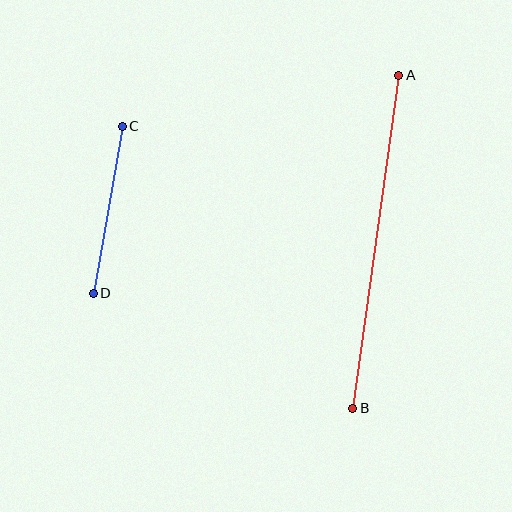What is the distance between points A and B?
The distance is approximately 336 pixels.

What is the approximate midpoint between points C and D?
The midpoint is at approximately (108, 210) pixels.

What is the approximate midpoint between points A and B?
The midpoint is at approximately (376, 242) pixels.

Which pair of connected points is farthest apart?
Points A and B are farthest apart.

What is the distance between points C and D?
The distance is approximately 170 pixels.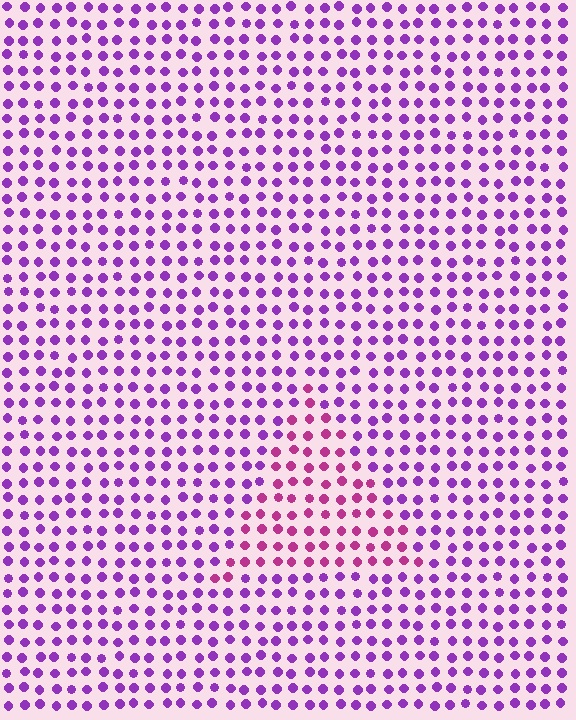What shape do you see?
I see a triangle.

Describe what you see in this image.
The image is filled with small purple elements in a uniform arrangement. A triangle-shaped region is visible where the elements are tinted to a slightly different hue, forming a subtle color boundary.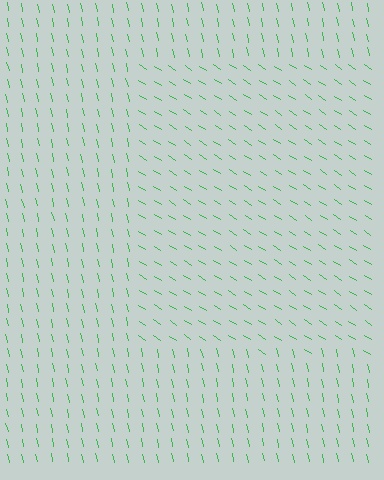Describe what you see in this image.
The image is filled with small green line segments. A rectangle region in the image has lines oriented differently from the surrounding lines, creating a visible texture boundary.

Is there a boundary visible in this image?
Yes, there is a texture boundary formed by a change in line orientation.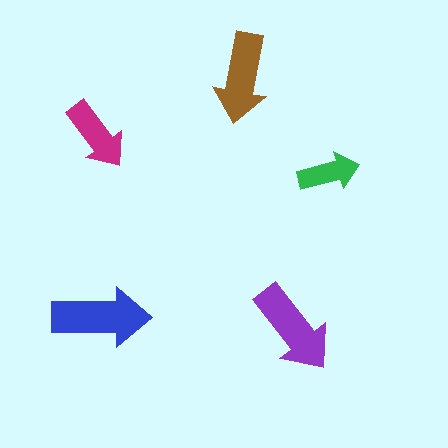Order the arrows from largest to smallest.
the blue one, the purple one, the brown one, the magenta one, the green one.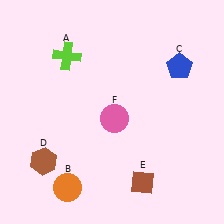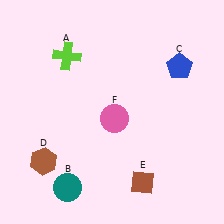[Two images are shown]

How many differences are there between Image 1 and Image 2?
There is 1 difference between the two images.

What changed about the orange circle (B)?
In Image 1, B is orange. In Image 2, it changed to teal.